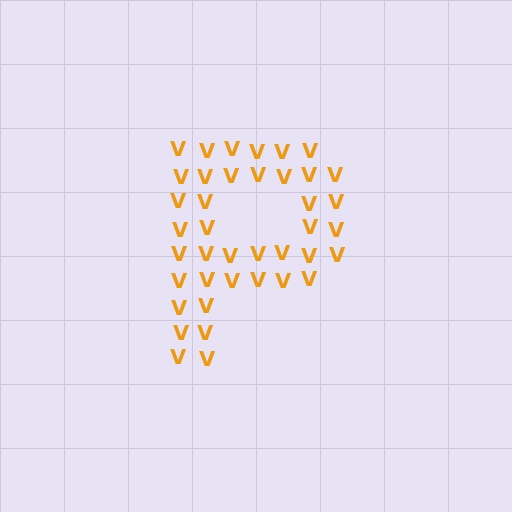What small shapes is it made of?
It is made of small letter V's.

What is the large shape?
The large shape is the letter P.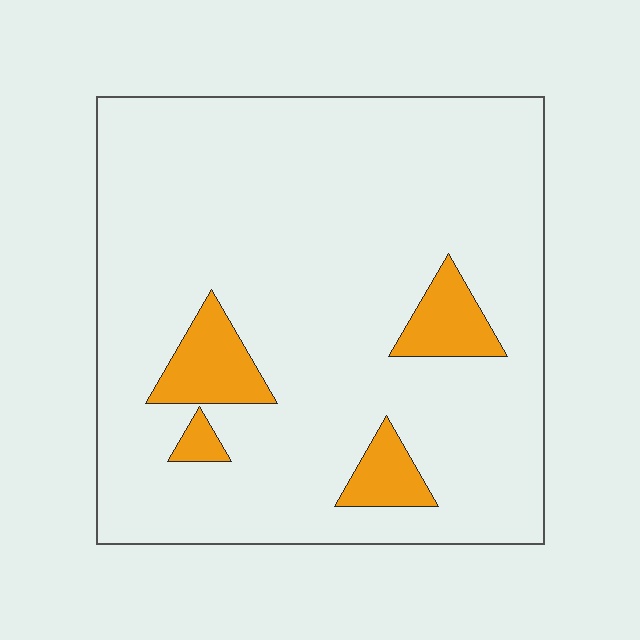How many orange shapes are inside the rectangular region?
4.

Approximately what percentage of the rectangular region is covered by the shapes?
Approximately 10%.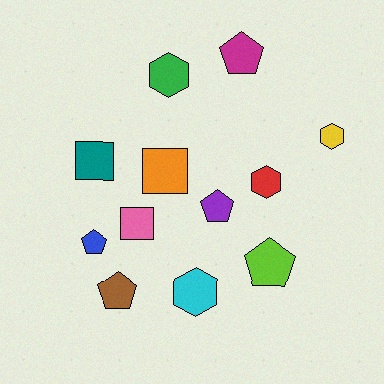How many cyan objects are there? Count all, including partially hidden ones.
There is 1 cyan object.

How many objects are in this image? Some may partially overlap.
There are 12 objects.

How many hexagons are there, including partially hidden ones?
There are 4 hexagons.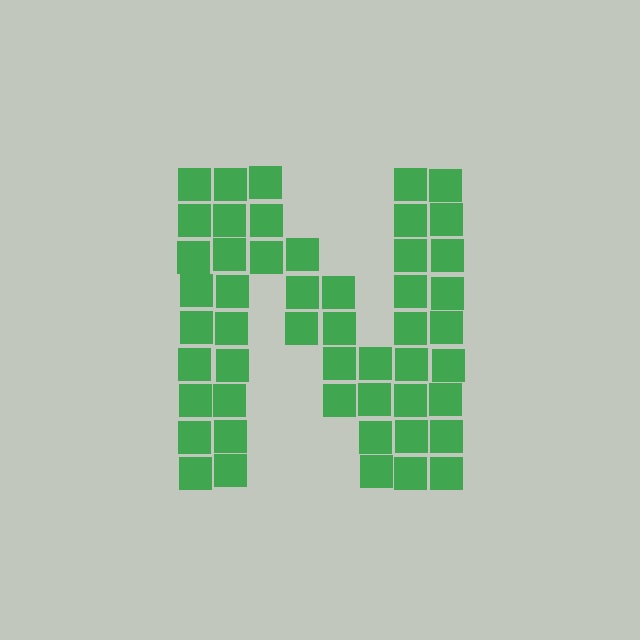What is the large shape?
The large shape is the letter N.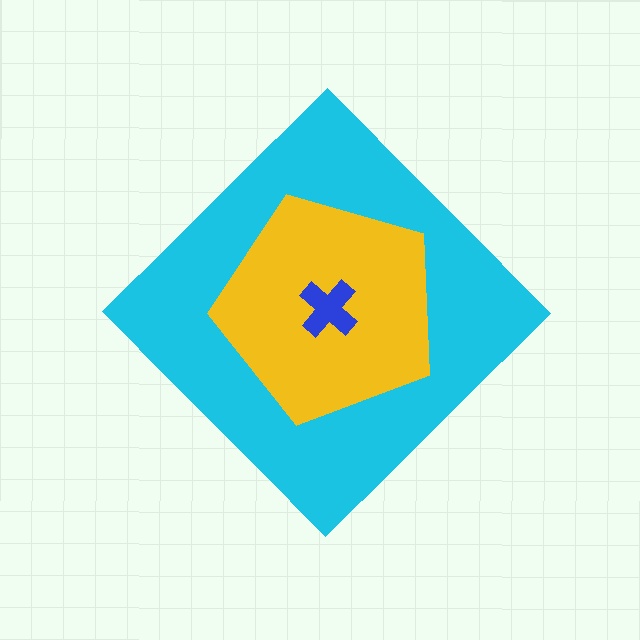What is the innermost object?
The blue cross.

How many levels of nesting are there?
3.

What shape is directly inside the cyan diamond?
The yellow pentagon.